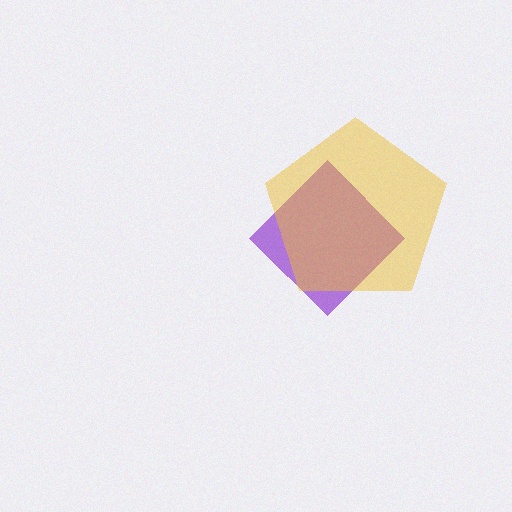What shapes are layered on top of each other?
The layered shapes are: a purple diamond, a yellow pentagon.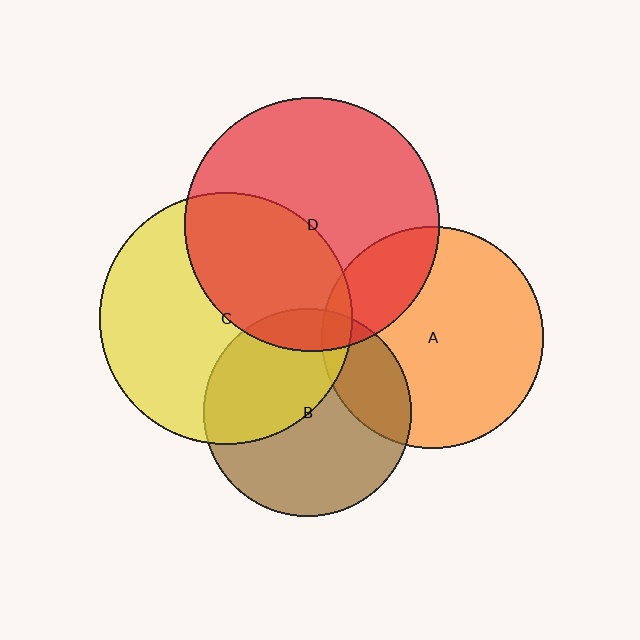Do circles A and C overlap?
Yes.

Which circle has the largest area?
Circle D (red).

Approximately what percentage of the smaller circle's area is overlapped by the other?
Approximately 5%.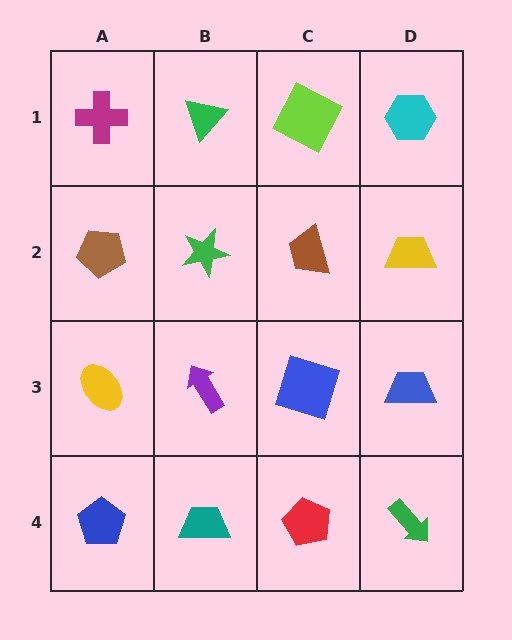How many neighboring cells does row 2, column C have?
4.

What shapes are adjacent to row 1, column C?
A brown trapezoid (row 2, column C), a green triangle (row 1, column B), a cyan hexagon (row 1, column D).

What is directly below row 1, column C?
A brown trapezoid.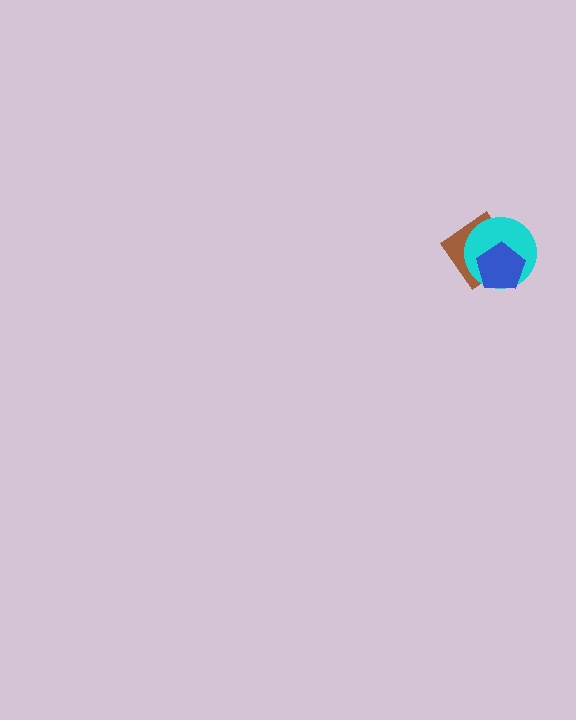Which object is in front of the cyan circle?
The blue pentagon is in front of the cyan circle.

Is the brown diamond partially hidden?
Yes, it is partially covered by another shape.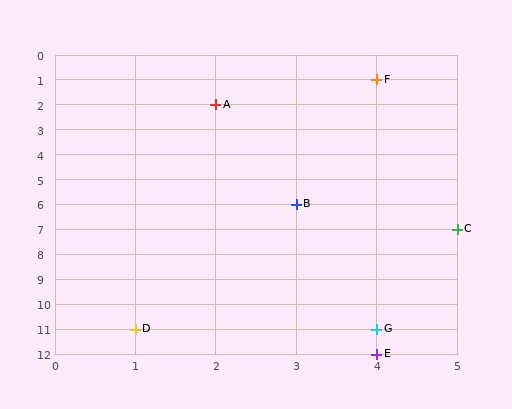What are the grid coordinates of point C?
Point C is at grid coordinates (5, 7).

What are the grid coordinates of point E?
Point E is at grid coordinates (4, 12).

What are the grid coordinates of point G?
Point G is at grid coordinates (4, 11).